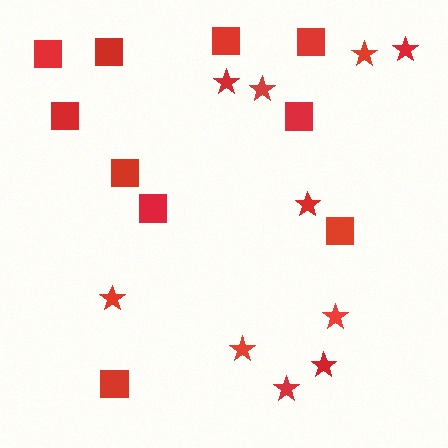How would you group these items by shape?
There are 2 groups: one group of stars (10) and one group of squares (10).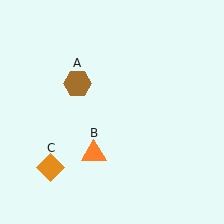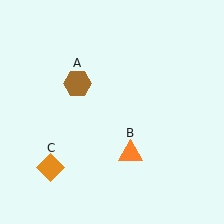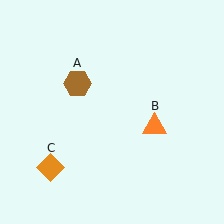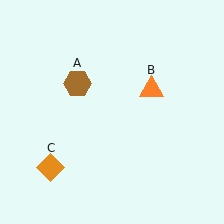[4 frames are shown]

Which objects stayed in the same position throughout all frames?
Brown hexagon (object A) and orange diamond (object C) remained stationary.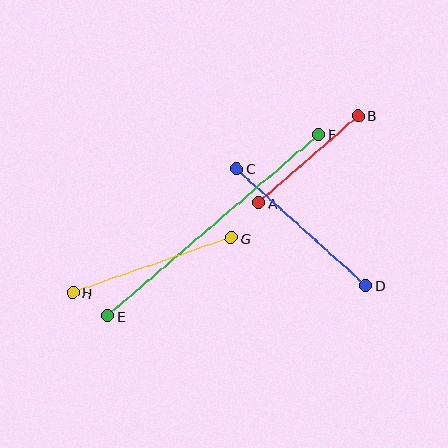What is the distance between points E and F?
The distance is approximately 278 pixels.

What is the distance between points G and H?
The distance is approximately 168 pixels.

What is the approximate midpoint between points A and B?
The midpoint is at approximately (308, 159) pixels.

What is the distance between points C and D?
The distance is approximately 175 pixels.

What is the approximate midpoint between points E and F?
The midpoint is at approximately (213, 225) pixels.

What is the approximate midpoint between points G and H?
The midpoint is at approximately (152, 265) pixels.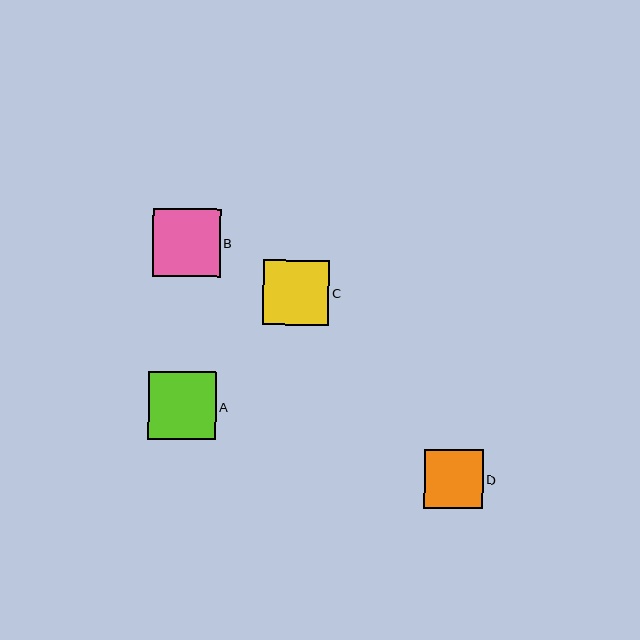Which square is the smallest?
Square D is the smallest with a size of approximately 59 pixels.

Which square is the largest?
Square A is the largest with a size of approximately 68 pixels.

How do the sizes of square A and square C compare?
Square A and square C are approximately the same size.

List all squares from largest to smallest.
From largest to smallest: A, B, C, D.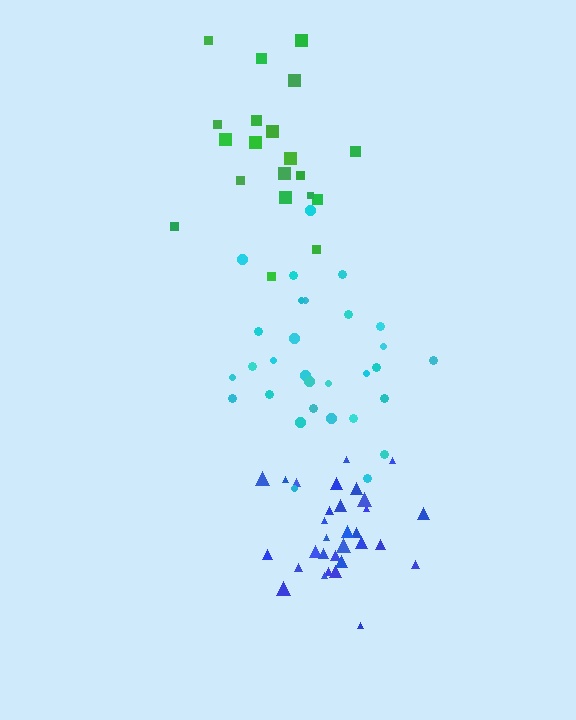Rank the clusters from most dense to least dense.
blue, cyan, green.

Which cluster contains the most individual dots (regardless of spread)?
Blue (31).